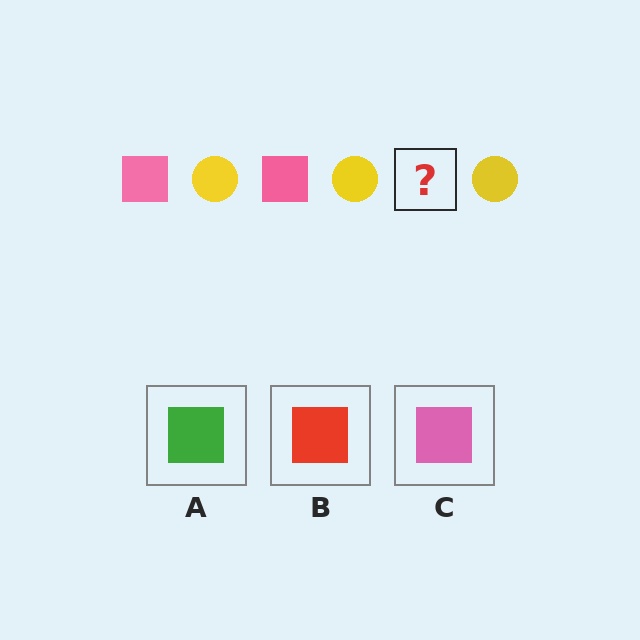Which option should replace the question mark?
Option C.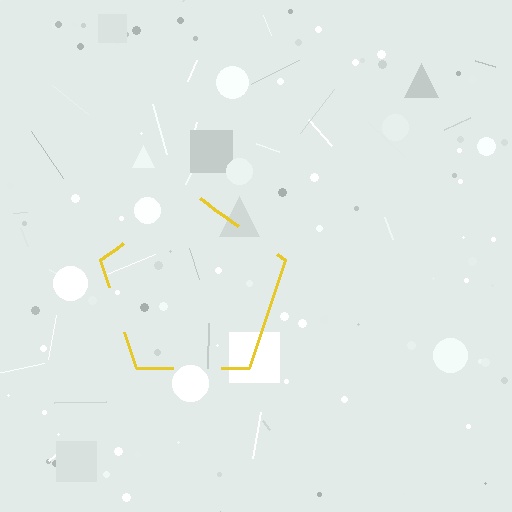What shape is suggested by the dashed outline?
The dashed outline suggests a pentagon.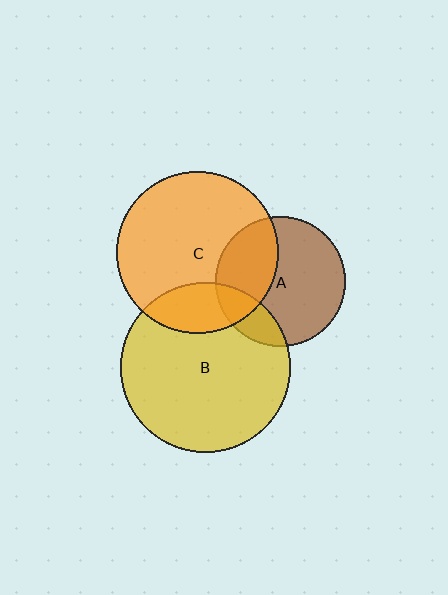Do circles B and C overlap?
Yes.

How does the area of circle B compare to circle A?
Approximately 1.7 times.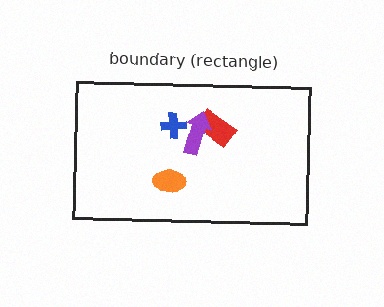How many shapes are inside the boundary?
4 inside, 0 outside.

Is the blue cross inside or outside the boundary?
Inside.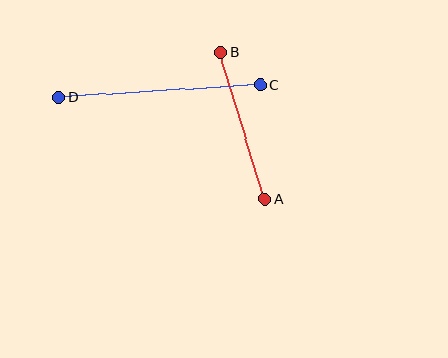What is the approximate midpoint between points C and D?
The midpoint is at approximately (159, 91) pixels.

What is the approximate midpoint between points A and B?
The midpoint is at approximately (242, 125) pixels.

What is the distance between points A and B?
The distance is approximately 153 pixels.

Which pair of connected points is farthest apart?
Points C and D are farthest apart.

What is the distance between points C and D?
The distance is approximately 202 pixels.